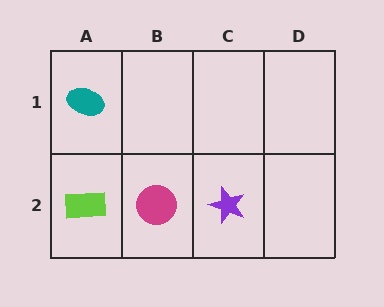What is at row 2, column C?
A purple star.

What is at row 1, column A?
A teal ellipse.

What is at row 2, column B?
A magenta circle.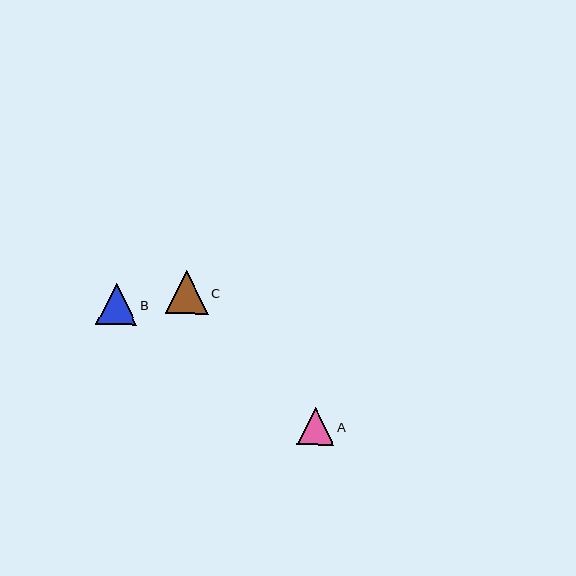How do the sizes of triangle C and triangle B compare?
Triangle C and triangle B are approximately the same size.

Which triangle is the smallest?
Triangle A is the smallest with a size of approximately 37 pixels.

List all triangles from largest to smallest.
From largest to smallest: C, B, A.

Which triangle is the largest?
Triangle C is the largest with a size of approximately 43 pixels.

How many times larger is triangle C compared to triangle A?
Triangle C is approximately 1.2 times the size of triangle A.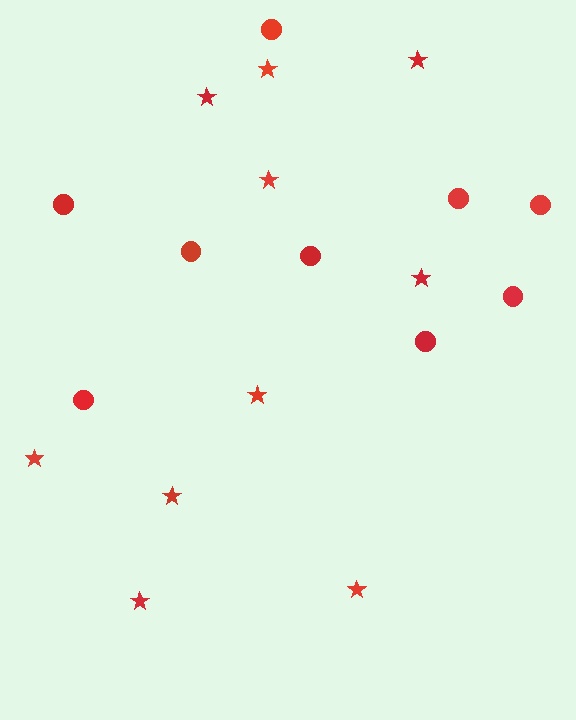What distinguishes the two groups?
There are 2 groups: one group of stars (10) and one group of circles (9).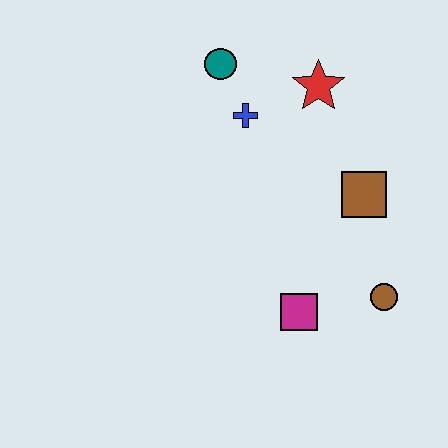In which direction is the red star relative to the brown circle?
The red star is above the brown circle.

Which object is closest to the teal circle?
The blue cross is closest to the teal circle.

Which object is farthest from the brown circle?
The teal circle is farthest from the brown circle.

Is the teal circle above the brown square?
Yes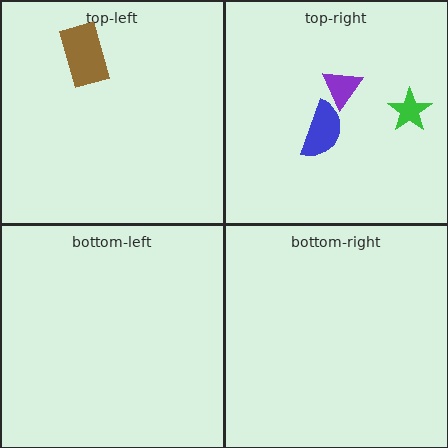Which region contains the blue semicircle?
The top-right region.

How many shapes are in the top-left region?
1.